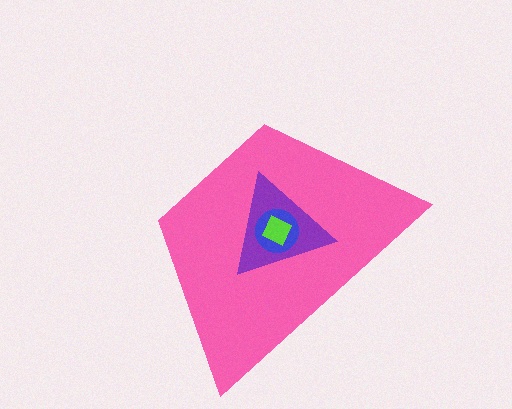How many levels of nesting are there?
4.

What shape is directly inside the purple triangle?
The blue circle.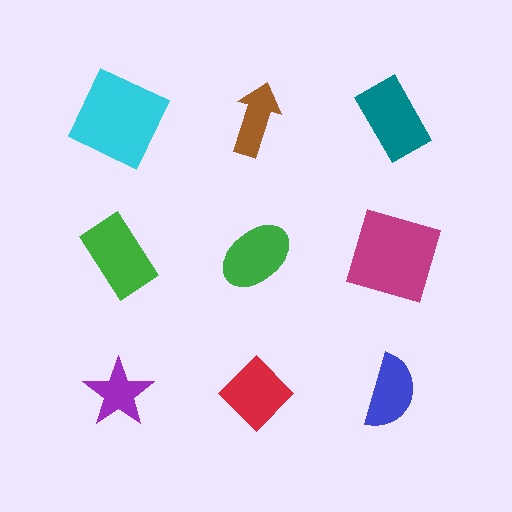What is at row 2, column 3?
A magenta square.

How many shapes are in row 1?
3 shapes.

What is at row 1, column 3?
A teal rectangle.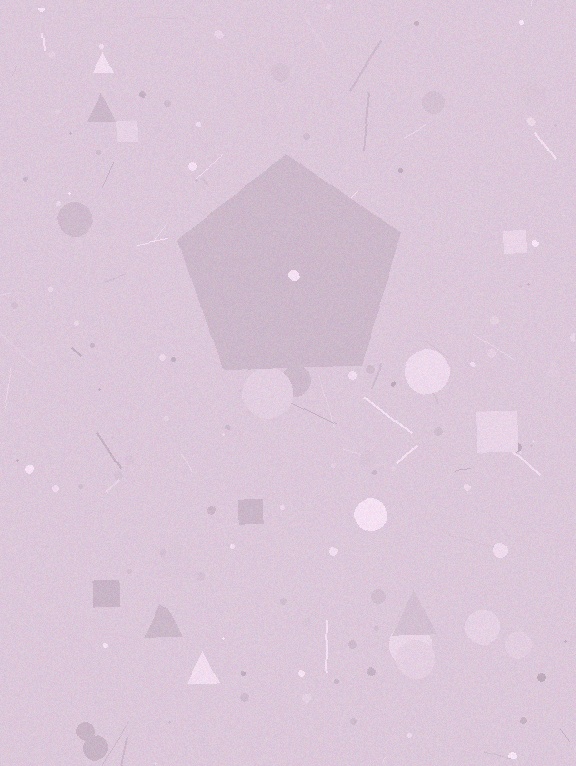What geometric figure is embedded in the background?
A pentagon is embedded in the background.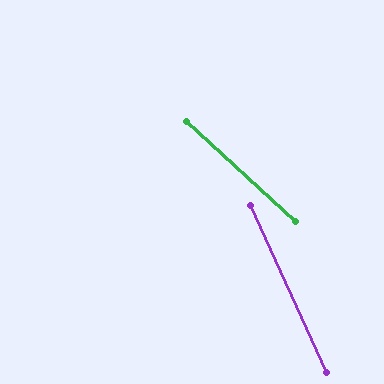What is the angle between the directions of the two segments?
Approximately 23 degrees.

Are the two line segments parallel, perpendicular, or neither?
Neither parallel nor perpendicular — they differ by about 23°.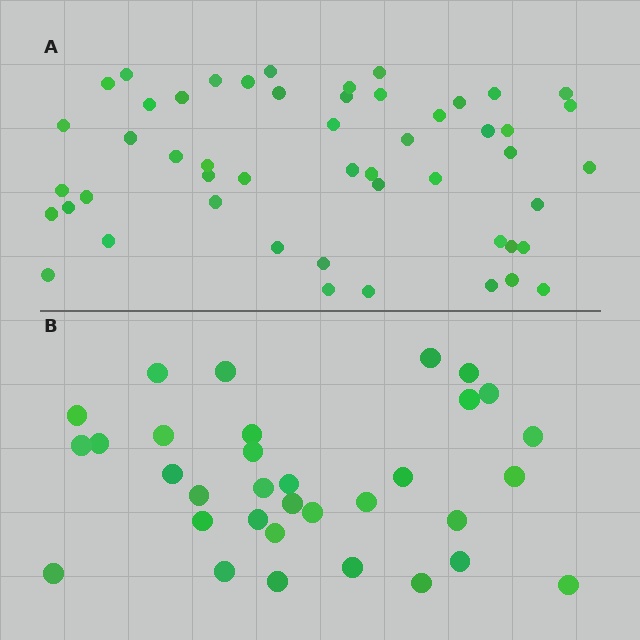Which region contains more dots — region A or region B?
Region A (the top region) has more dots.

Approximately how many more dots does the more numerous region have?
Region A has approximately 20 more dots than region B.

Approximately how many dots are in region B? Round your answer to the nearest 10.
About 30 dots. (The exact count is 33, which rounds to 30.)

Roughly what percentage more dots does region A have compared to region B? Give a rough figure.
About 55% more.